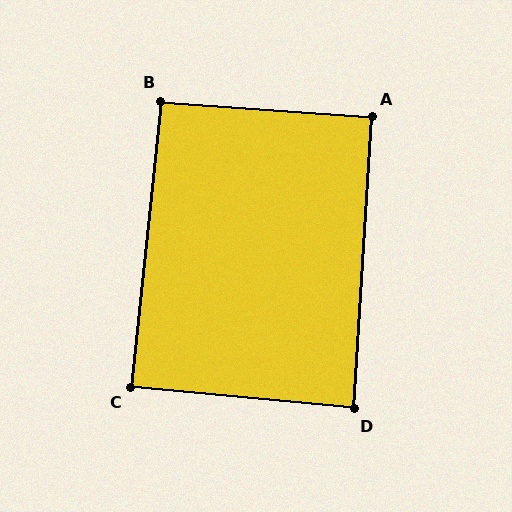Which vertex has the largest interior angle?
B, at approximately 92 degrees.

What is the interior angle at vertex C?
Approximately 89 degrees (approximately right).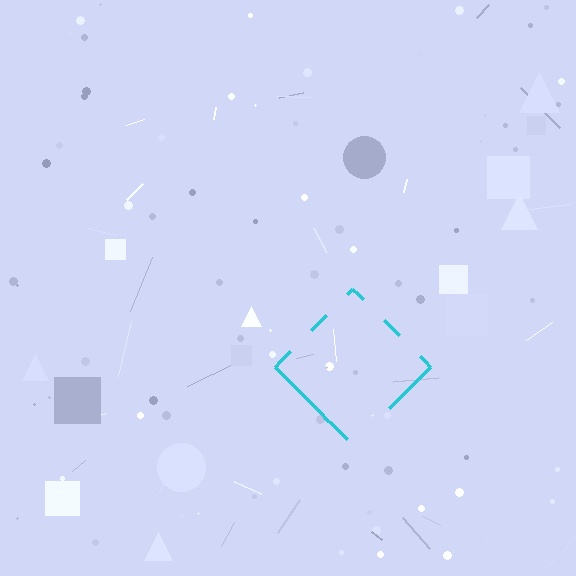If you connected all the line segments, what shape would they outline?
They would outline a diamond.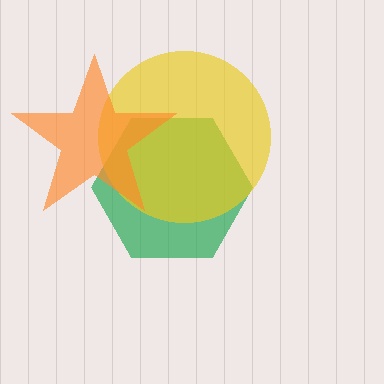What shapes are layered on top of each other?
The layered shapes are: a green hexagon, a yellow circle, an orange star.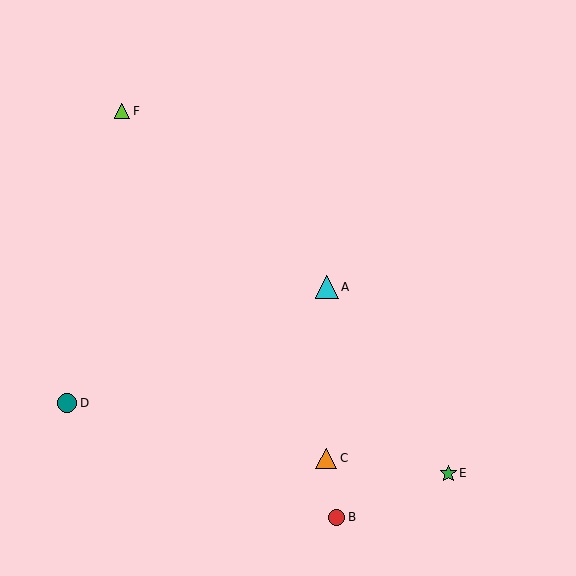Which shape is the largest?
The cyan triangle (labeled A) is the largest.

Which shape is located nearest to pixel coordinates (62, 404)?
The teal circle (labeled D) at (67, 403) is nearest to that location.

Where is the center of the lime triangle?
The center of the lime triangle is at (122, 111).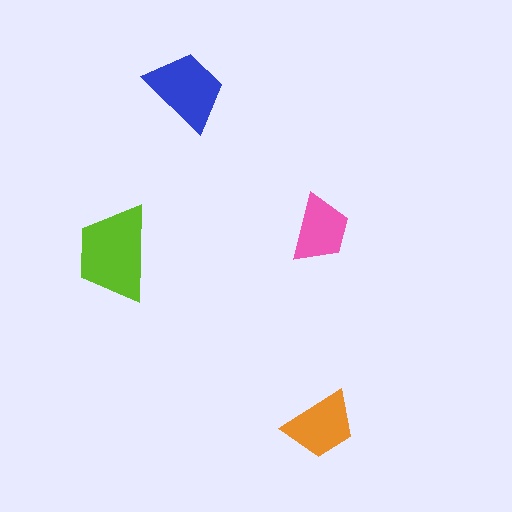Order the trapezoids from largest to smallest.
the lime one, the blue one, the orange one, the pink one.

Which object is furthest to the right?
The pink trapezoid is rightmost.